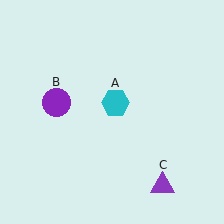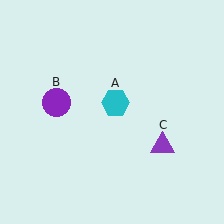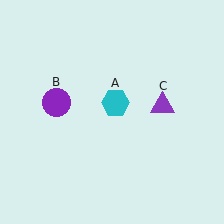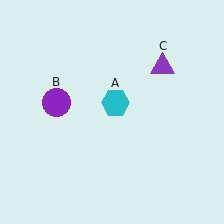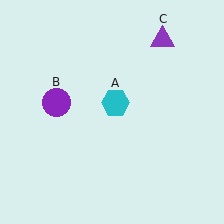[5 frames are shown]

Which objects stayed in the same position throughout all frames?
Cyan hexagon (object A) and purple circle (object B) remained stationary.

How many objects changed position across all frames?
1 object changed position: purple triangle (object C).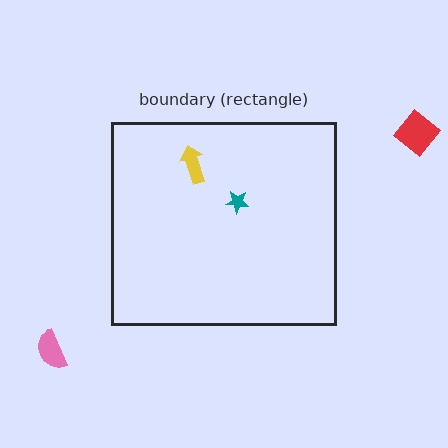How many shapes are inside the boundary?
2 inside, 2 outside.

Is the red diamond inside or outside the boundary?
Outside.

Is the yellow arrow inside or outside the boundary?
Inside.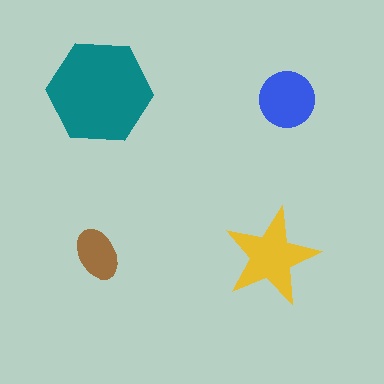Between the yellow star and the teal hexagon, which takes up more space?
The teal hexagon.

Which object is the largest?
The teal hexagon.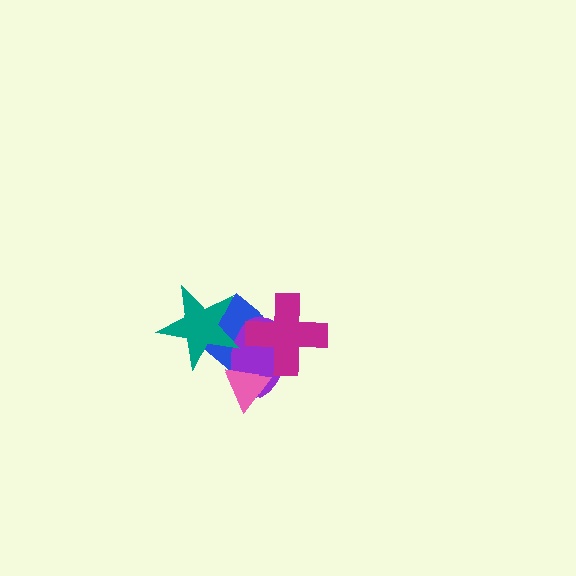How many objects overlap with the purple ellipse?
4 objects overlap with the purple ellipse.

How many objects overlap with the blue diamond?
4 objects overlap with the blue diamond.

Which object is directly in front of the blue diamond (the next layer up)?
The purple ellipse is directly in front of the blue diamond.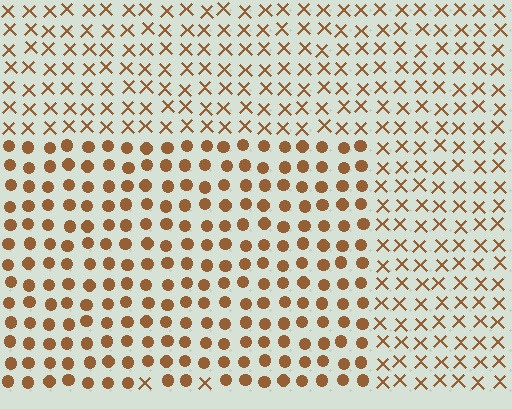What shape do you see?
I see a rectangle.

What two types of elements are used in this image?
The image uses circles inside the rectangle region and X marks outside it.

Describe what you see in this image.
The image is filled with small brown elements arranged in a uniform grid. A rectangle-shaped region contains circles, while the surrounding area contains X marks. The boundary is defined purely by the change in element shape.